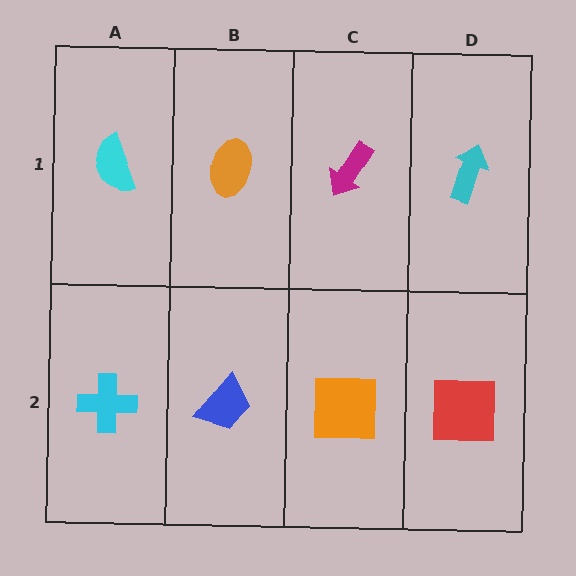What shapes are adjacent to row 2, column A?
A cyan semicircle (row 1, column A), a blue trapezoid (row 2, column B).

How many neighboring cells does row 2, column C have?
3.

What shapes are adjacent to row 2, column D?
A cyan arrow (row 1, column D), an orange square (row 2, column C).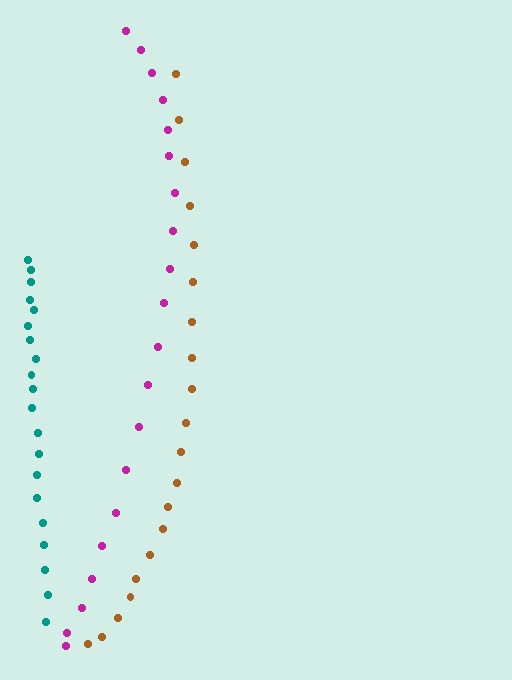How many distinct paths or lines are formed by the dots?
There are 3 distinct paths.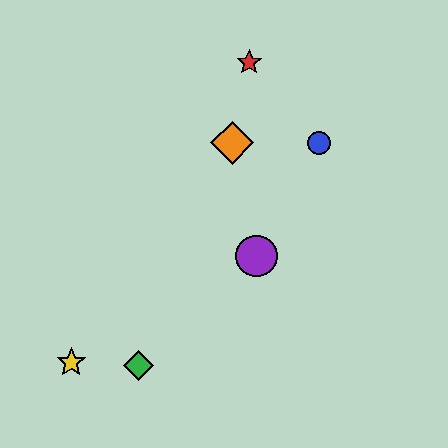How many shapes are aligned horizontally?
2 shapes (the blue circle, the orange diamond) are aligned horizontally.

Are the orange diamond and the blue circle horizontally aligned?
Yes, both are at y≈143.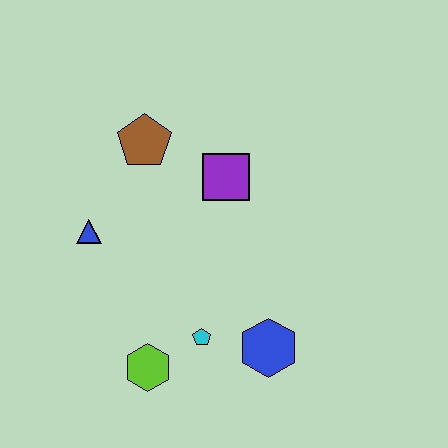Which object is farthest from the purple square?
The lime hexagon is farthest from the purple square.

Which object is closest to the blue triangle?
The brown pentagon is closest to the blue triangle.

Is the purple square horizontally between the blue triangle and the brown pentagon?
No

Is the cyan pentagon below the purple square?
Yes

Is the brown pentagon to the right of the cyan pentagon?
No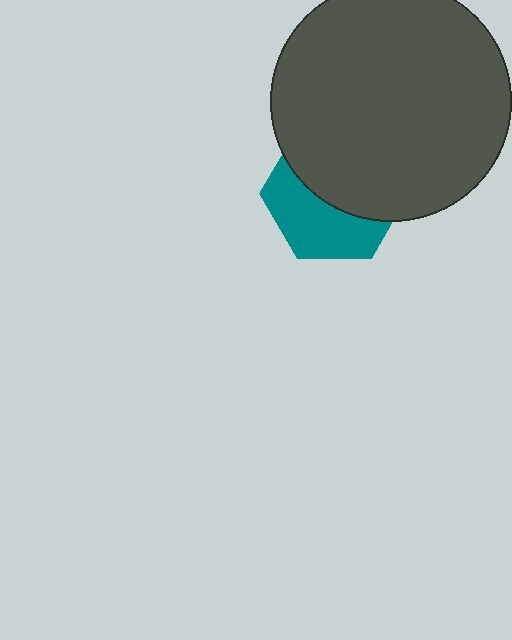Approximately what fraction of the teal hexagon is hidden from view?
Roughly 55% of the teal hexagon is hidden behind the dark gray circle.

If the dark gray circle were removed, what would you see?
You would see the complete teal hexagon.